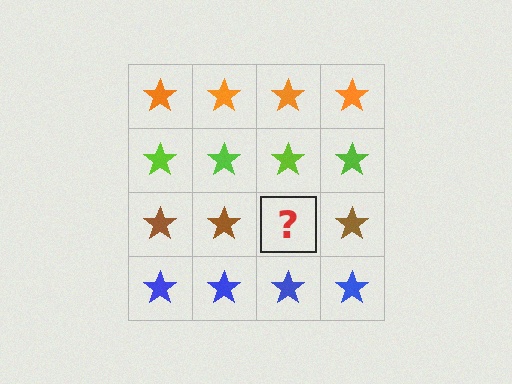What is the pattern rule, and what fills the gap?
The rule is that each row has a consistent color. The gap should be filled with a brown star.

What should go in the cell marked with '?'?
The missing cell should contain a brown star.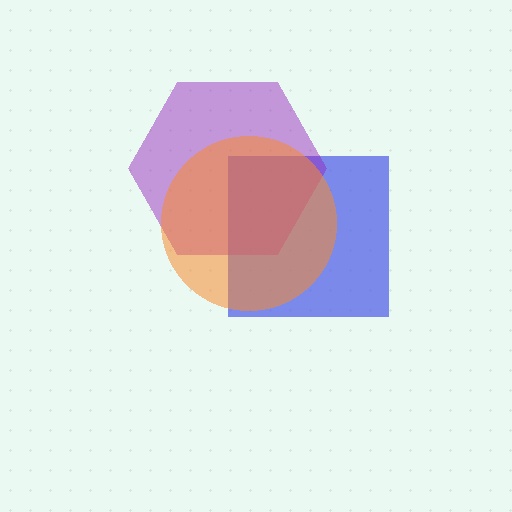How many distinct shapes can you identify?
There are 3 distinct shapes: a blue square, a purple hexagon, an orange circle.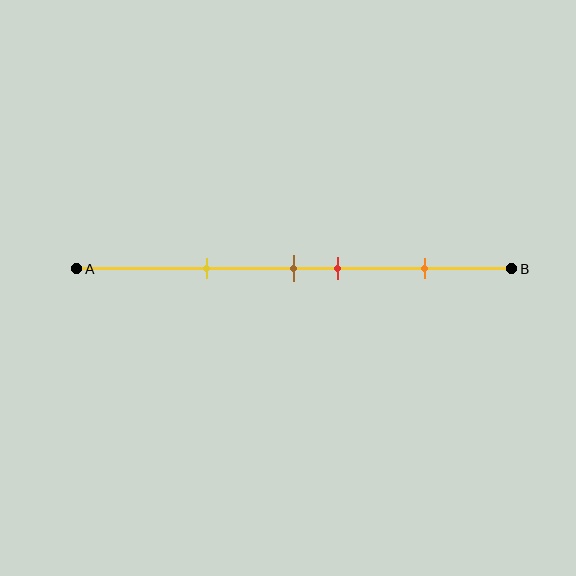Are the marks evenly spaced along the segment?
No, the marks are not evenly spaced.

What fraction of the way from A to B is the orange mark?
The orange mark is approximately 80% (0.8) of the way from A to B.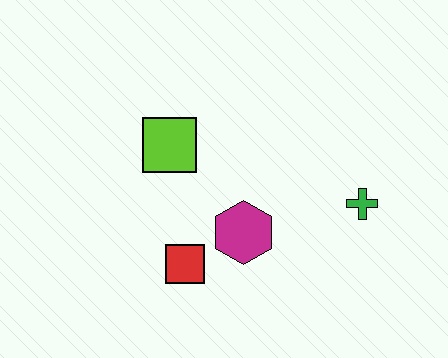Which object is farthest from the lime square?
The green cross is farthest from the lime square.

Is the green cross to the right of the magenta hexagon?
Yes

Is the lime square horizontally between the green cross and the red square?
No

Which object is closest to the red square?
The magenta hexagon is closest to the red square.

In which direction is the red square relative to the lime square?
The red square is below the lime square.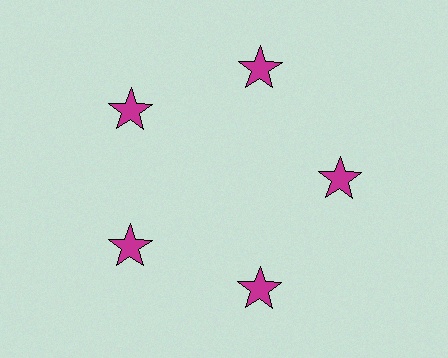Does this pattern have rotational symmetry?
Yes, this pattern has 5-fold rotational symmetry. It looks the same after rotating 72 degrees around the center.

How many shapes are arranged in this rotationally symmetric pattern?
There are 5 shapes, arranged in 5 groups of 1.